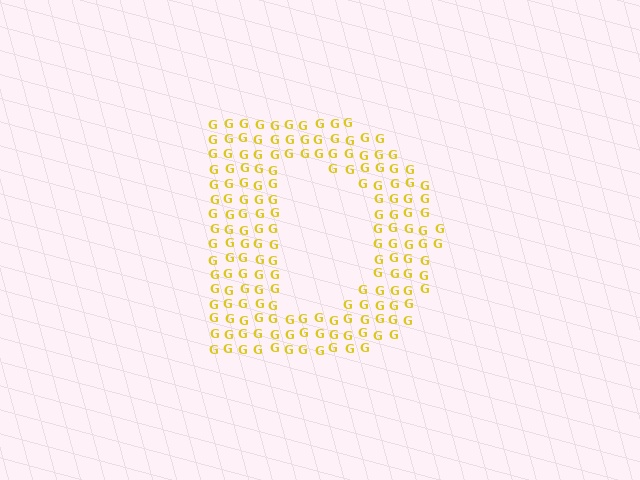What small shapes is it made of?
It is made of small letter G's.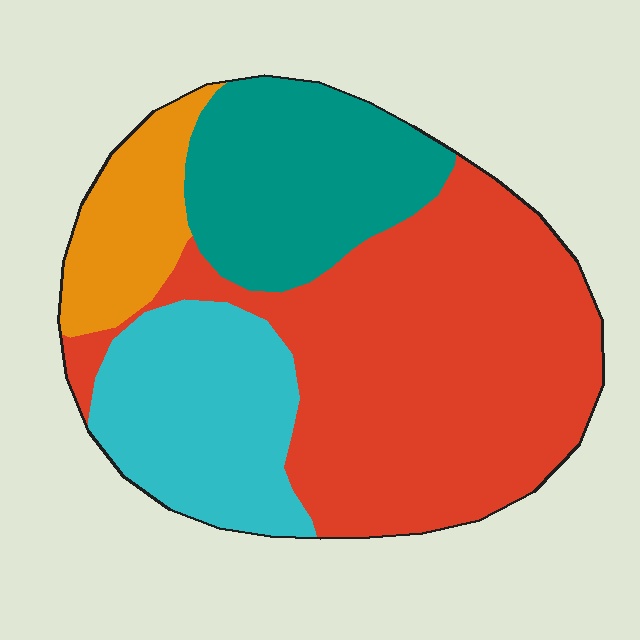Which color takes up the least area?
Orange, at roughly 10%.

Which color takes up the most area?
Red, at roughly 50%.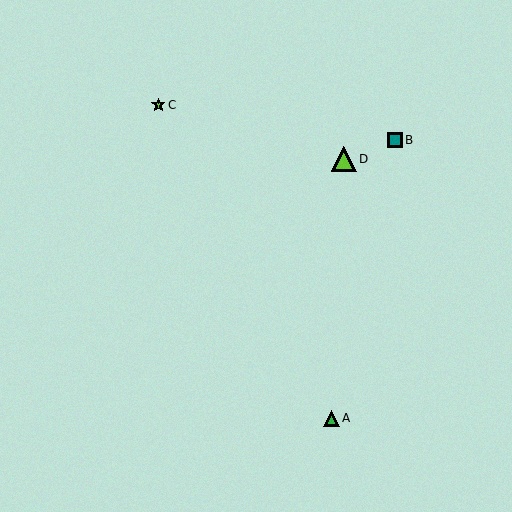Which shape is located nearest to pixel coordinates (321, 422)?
The green triangle (labeled A) at (331, 418) is nearest to that location.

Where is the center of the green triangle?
The center of the green triangle is at (331, 418).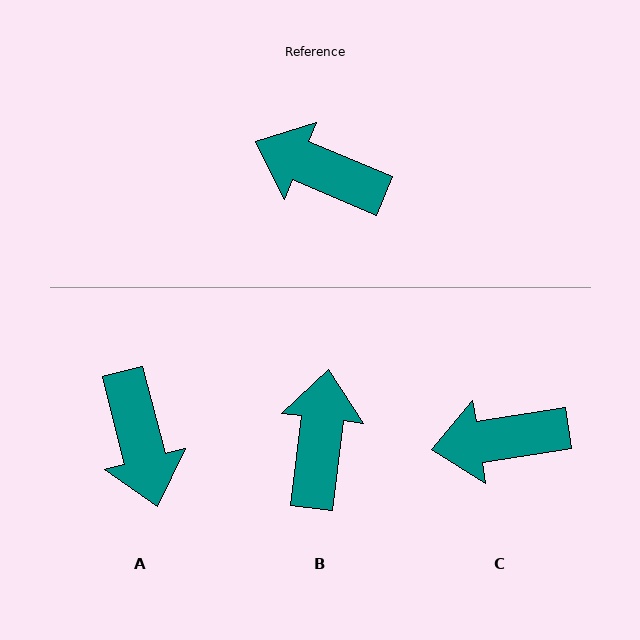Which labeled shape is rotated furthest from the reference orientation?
A, about 127 degrees away.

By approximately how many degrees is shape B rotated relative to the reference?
Approximately 74 degrees clockwise.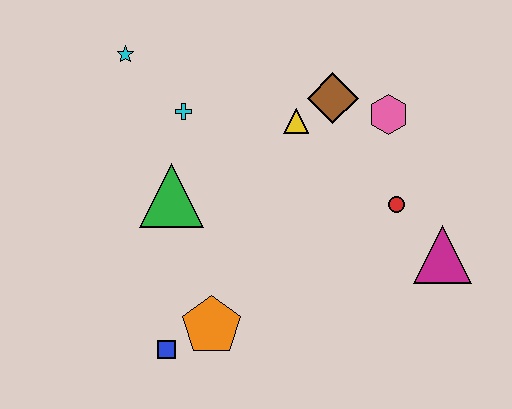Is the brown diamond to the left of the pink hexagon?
Yes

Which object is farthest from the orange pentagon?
The cyan star is farthest from the orange pentagon.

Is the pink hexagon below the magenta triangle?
No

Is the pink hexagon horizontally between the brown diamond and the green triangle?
No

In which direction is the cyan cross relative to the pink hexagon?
The cyan cross is to the left of the pink hexagon.